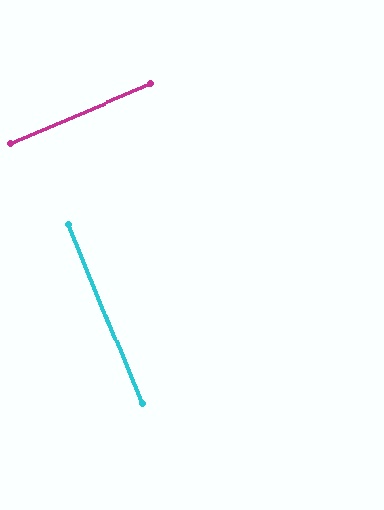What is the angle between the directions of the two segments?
Approximately 89 degrees.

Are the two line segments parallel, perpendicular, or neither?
Perpendicular — they meet at approximately 89°.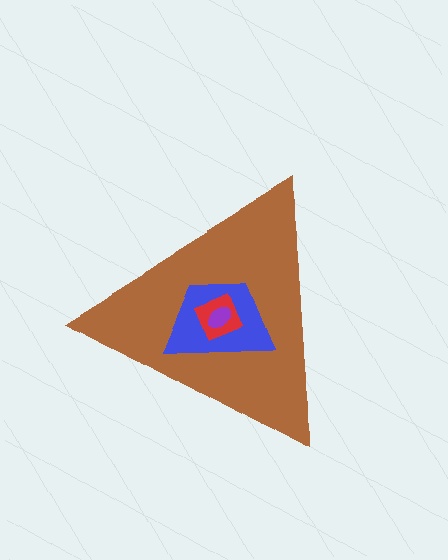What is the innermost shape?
The purple ellipse.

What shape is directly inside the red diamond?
The purple ellipse.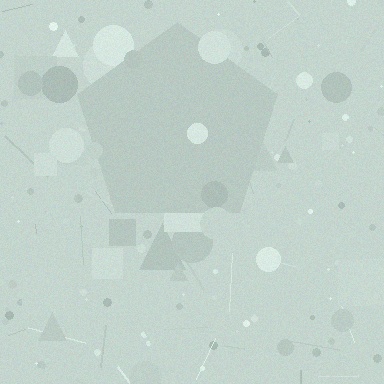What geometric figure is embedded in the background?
A pentagon is embedded in the background.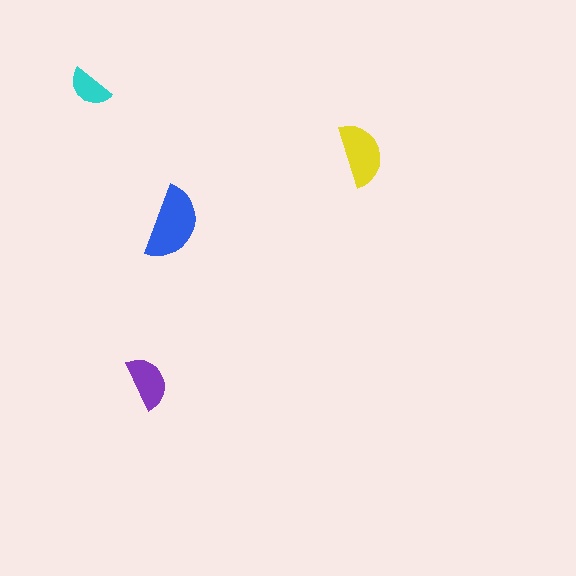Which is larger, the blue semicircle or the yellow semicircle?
The blue one.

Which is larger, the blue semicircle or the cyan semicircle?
The blue one.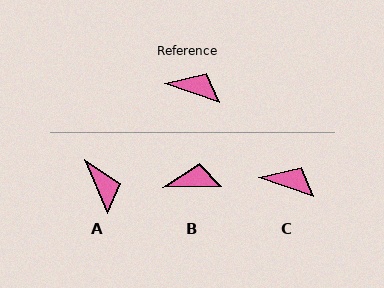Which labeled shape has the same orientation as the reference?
C.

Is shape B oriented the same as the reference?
No, it is off by about 22 degrees.